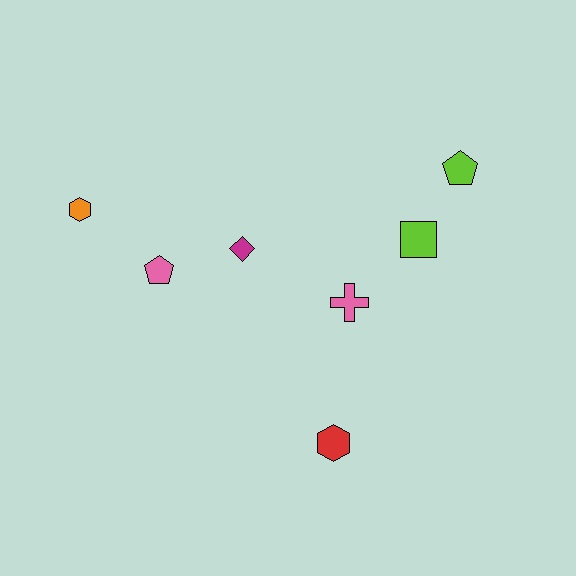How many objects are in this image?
There are 7 objects.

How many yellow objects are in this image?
There are no yellow objects.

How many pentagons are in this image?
There are 2 pentagons.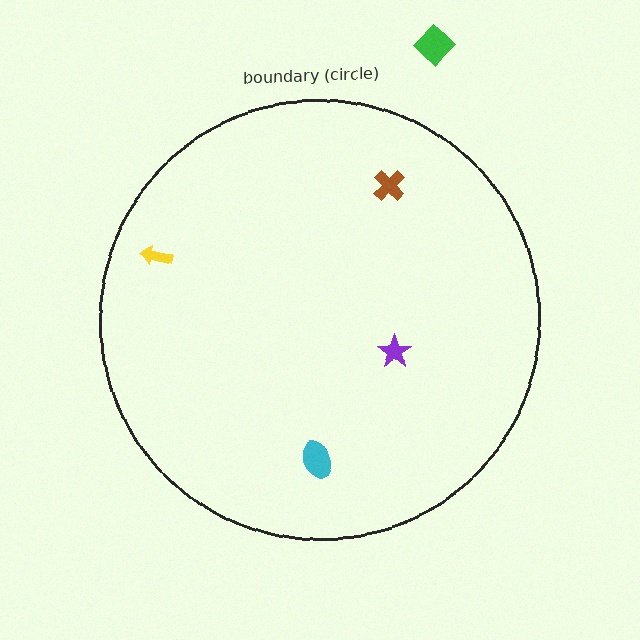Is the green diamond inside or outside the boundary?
Outside.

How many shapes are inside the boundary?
4 inside, 1 outside.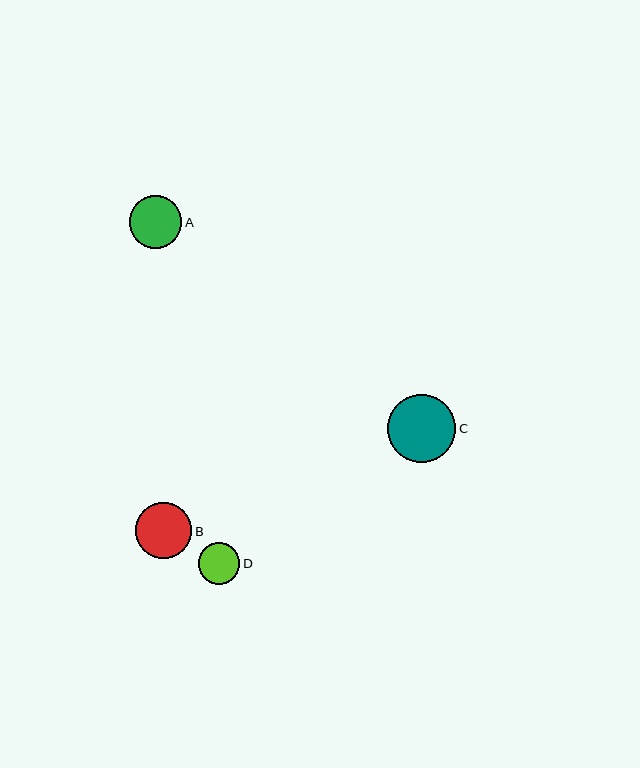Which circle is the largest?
Circle C is the largest with a size of approximately 69 pixels.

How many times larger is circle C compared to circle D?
Circle C is approximately 1.7 times the size of circle D.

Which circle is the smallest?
Circle D is the smallest with a size of approximately 42 pixels.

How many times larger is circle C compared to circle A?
Circle C is approximately 1.3 times the size of circle A.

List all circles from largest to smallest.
From largest to smallest: C, B, A, D.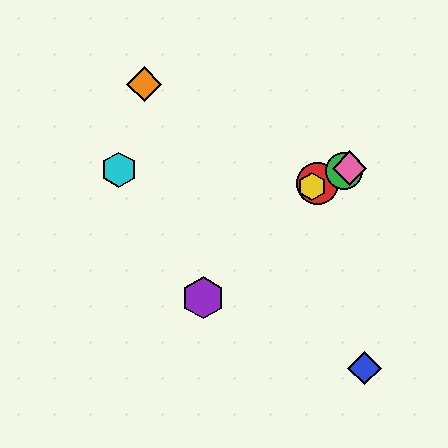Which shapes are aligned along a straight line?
The red circle, the green circle, the yellow hexagon, the pink diamond are aligned along a straight line.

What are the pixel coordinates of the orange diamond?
The orange diamond is at (144, 84).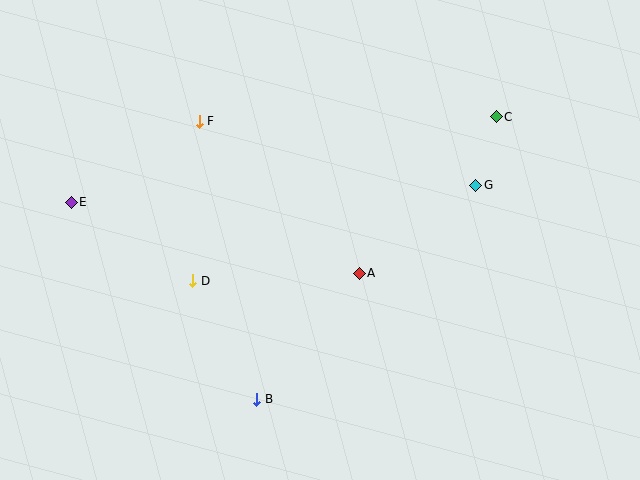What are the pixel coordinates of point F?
Point F is at (199, 121).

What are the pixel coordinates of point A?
Point A is at (359, 273).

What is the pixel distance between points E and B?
The distance between E and B is 270 pixels.